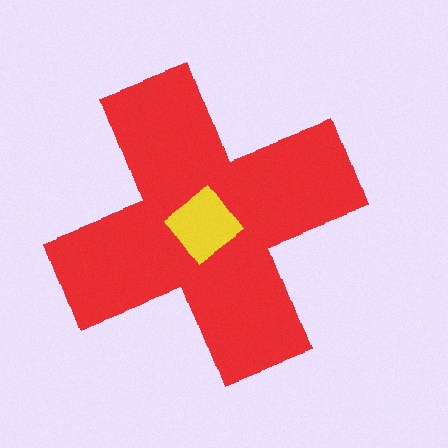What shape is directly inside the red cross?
The yellow diamond.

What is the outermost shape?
The red cross.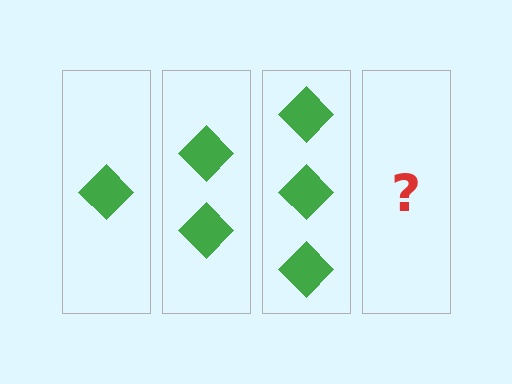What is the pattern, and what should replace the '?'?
The pattern is that each step adds one more diamond. The '?' should be 4 diamonds.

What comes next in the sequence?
The next element should be 4 diamonds.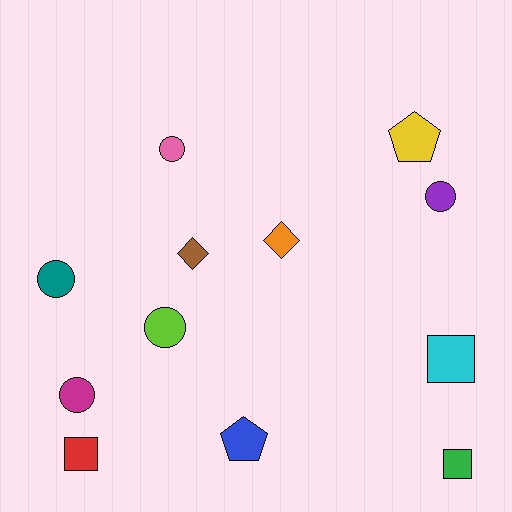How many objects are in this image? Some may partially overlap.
There are 12 objects.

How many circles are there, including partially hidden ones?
There are 5 circles.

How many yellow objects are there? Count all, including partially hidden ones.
There is 1 yellow object.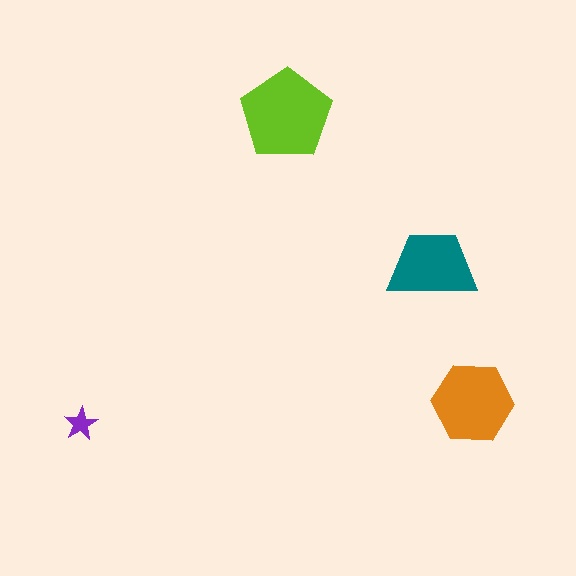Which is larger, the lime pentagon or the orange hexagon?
The lime pentagon.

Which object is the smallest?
The purple star.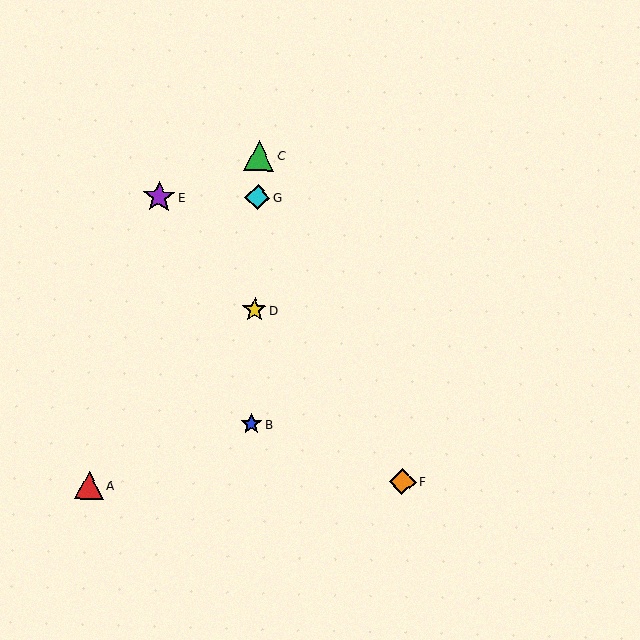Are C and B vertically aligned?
Yes, both are at x≈259.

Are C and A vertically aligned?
No, C is at x≈259 and A is at x≈89.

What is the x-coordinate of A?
Object A is at x≈89.